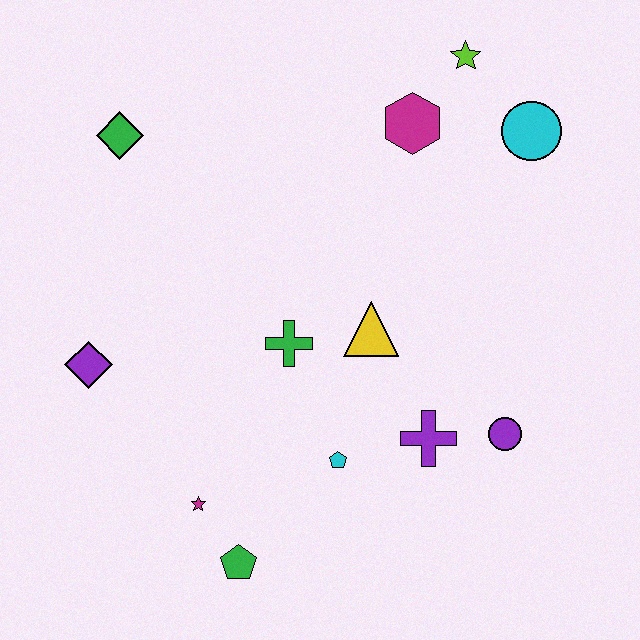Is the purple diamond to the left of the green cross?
Yes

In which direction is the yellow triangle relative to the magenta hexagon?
The yellow triangle is below the magenta hexagon.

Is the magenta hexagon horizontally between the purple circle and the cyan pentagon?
Yes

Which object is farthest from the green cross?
The lime star is farthest from the green cross.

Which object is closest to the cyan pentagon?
The purple cross is closest to the cyan pentagon.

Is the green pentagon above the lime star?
No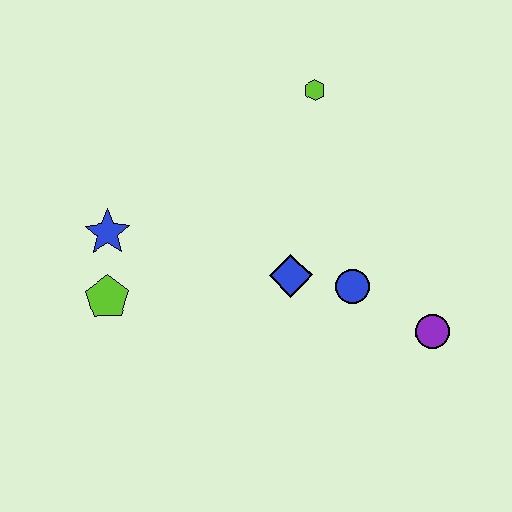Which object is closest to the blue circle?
The blue diamond is closest to the blue circle.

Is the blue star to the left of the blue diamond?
Yes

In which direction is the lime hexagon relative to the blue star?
The lime hexagon is to the right of the blue star.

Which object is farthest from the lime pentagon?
The purple circle is farthest from the lime pentagon.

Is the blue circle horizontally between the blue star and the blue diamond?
No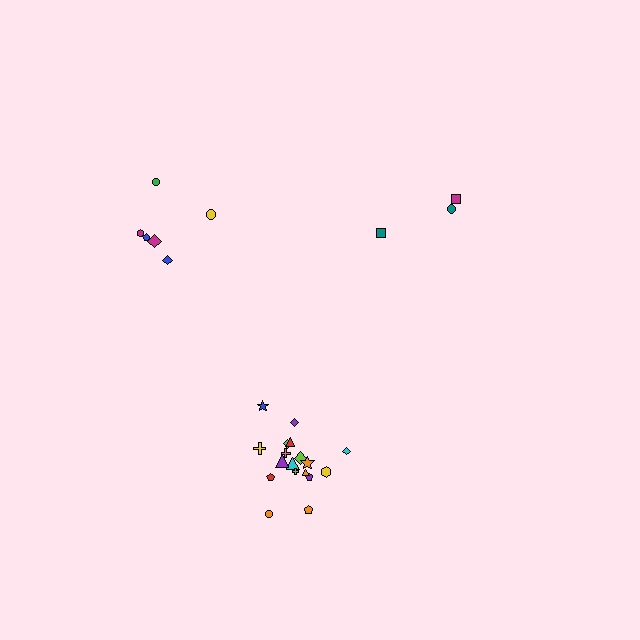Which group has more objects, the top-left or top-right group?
The top-left group.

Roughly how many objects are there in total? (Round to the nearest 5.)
Roughly 25 objects in total.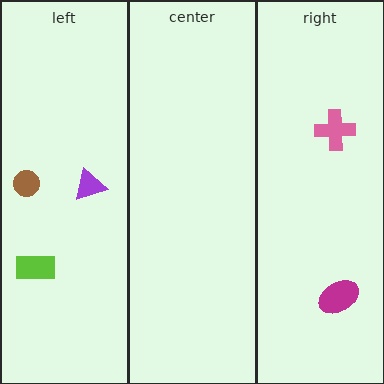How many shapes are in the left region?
3.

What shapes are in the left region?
The lime rectangle, the brown circle, the purple triangle.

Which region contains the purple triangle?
The left region.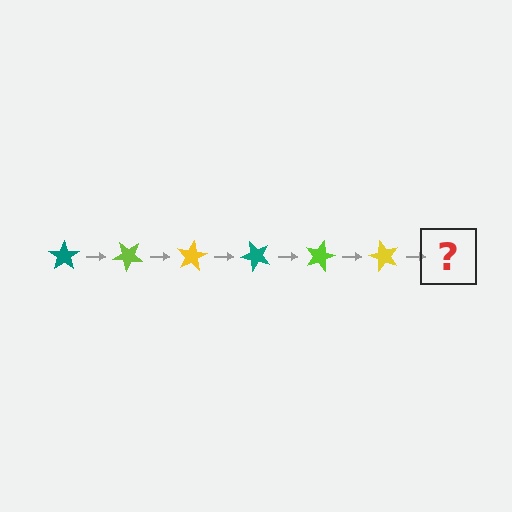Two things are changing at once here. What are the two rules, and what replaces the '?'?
The two rules are that it rotates 40 degrees each step and the color cycles through teal, lime, and yellow. The '?' should be a teal star, rotated 240 degrees from the start.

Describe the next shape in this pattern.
It should be a teal star, rotated 240 degrees from the start.